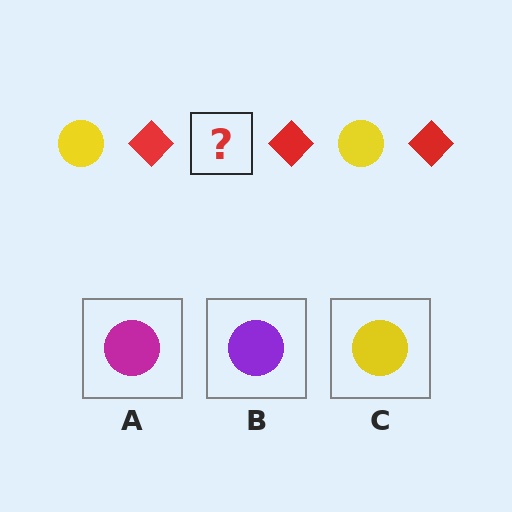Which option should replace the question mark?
Option C.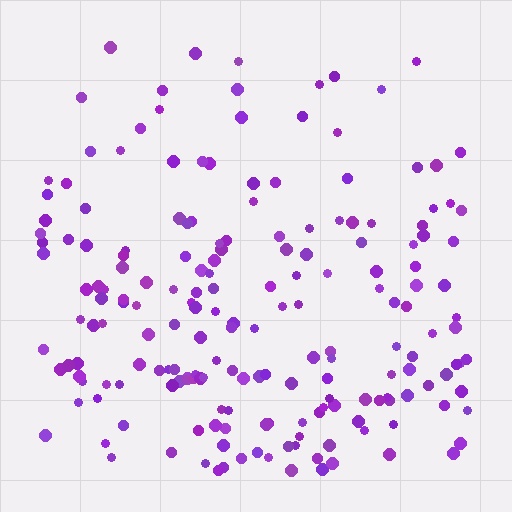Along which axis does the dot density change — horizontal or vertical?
Vertical.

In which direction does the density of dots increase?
From top to bottom, with the bottom side densest.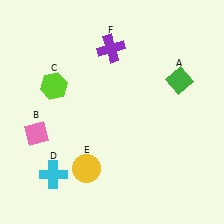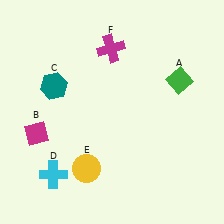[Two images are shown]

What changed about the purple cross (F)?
In Image 1, F is purple. In Image 2, it changed to magenta.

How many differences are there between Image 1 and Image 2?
There are 3 differences between the two images.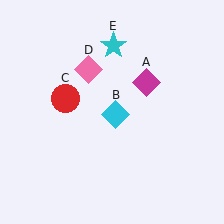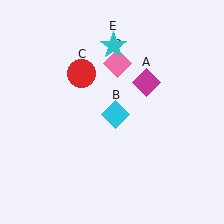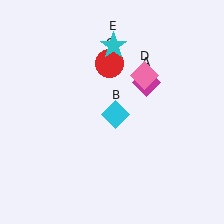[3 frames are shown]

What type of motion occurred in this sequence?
The red circle (object C), pink diamond (object D) rotated clockwise around the center of the scene.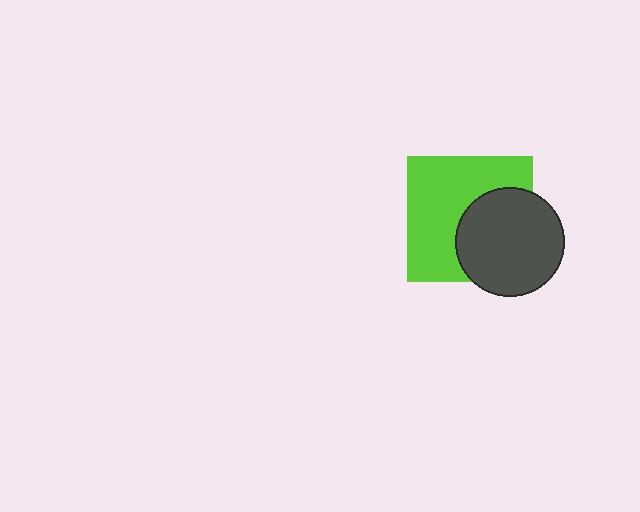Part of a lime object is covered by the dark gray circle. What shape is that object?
It is a square.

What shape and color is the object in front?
The object in front is a dark gray circle.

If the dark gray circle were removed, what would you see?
You would see the complete lime square.